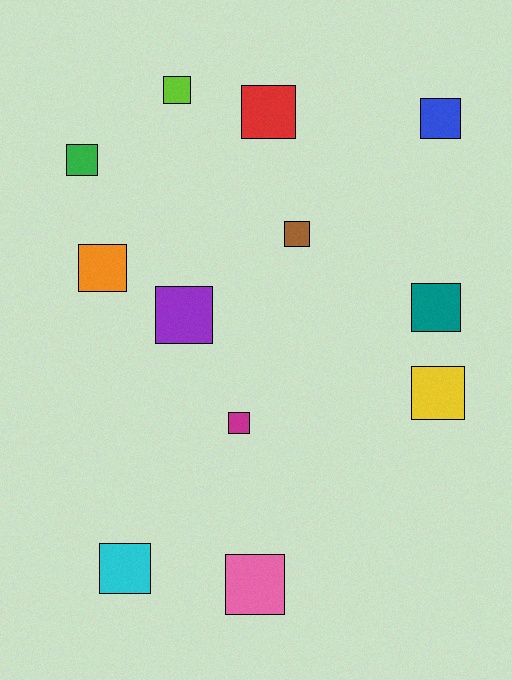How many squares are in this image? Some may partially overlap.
There are 12 squares.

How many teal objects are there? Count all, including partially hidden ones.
There is 1 teal object.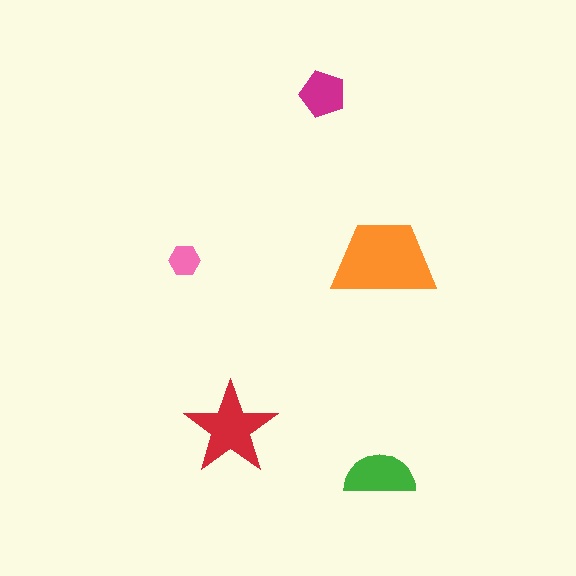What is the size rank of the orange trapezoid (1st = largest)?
1st.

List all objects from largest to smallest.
The orange trapezoid, the red star, the green semicircle, the magenta pentagon, the pink hexagon.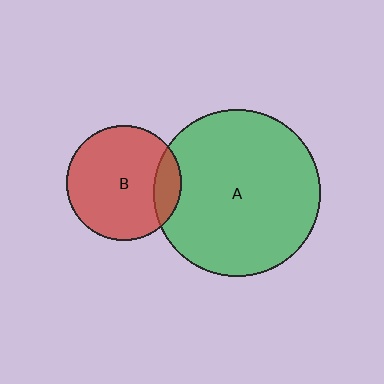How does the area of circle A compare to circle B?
Approximately 2.1 times.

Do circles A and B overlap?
Yes.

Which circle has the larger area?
Circle A (green).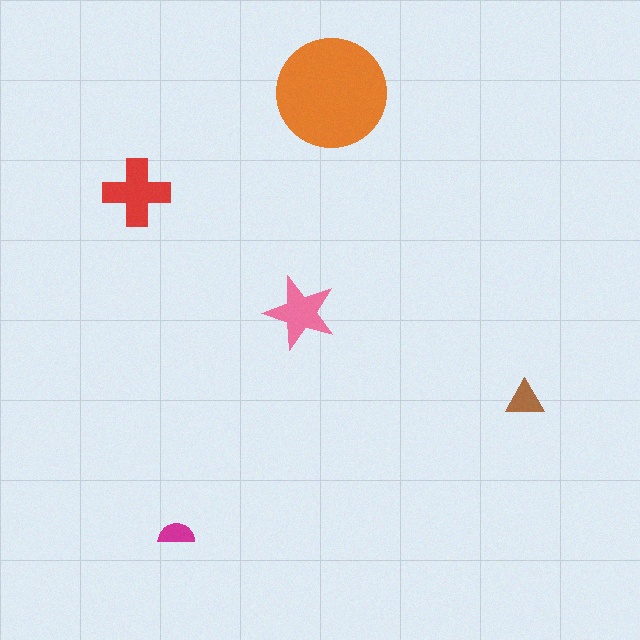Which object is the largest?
The orange circle.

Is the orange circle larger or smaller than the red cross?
Larger.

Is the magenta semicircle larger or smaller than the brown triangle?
Smaller.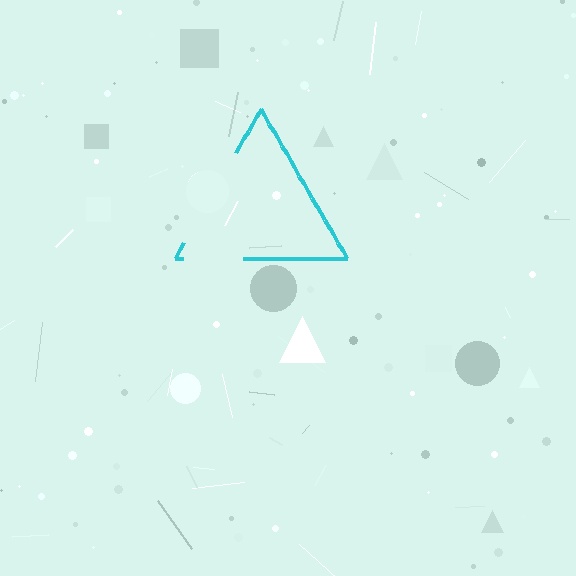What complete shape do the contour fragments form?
The contour fragments form a triangle.